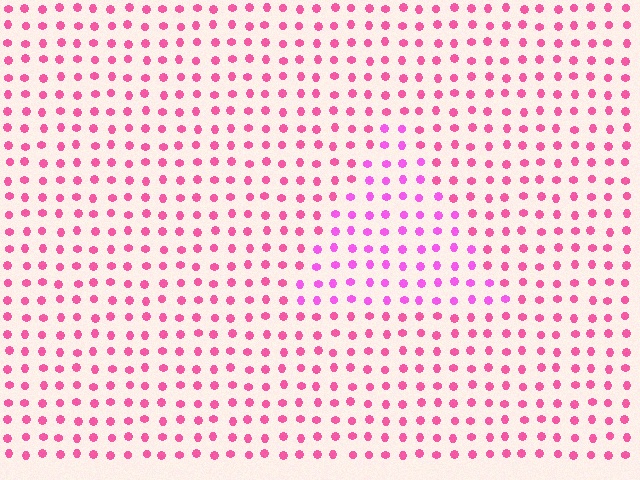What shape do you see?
I see a triangle.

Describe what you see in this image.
The image is filled with small pink elements in a uniform arrangement. A triangle-shaped region is visible where the elements are tinted to a slightly different hue, forming a subtle color boundary.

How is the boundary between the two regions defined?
The boundary is defined purely by a slight shift in hue (about 28 degrees). Spacing, size, and orientation are identical on both sides.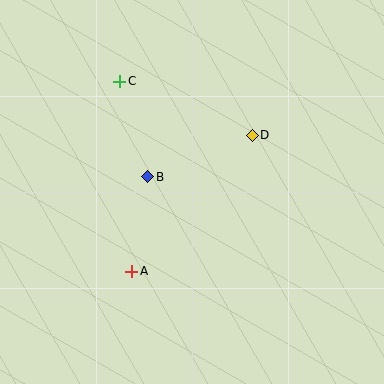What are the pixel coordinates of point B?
Point B is at (148, 177).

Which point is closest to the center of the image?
Point B at (148, 177) is closest to the center.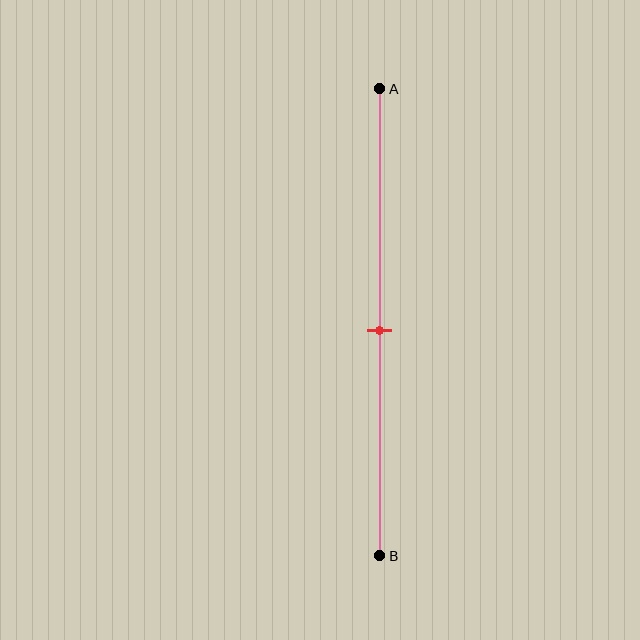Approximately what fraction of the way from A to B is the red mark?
The red mark is approximately 50% of the way from A to B.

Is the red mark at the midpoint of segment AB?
Yes, the mark is approximately at the midpoint.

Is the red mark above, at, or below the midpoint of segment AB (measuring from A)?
The red mark is approximately at the midpoint of segment AB.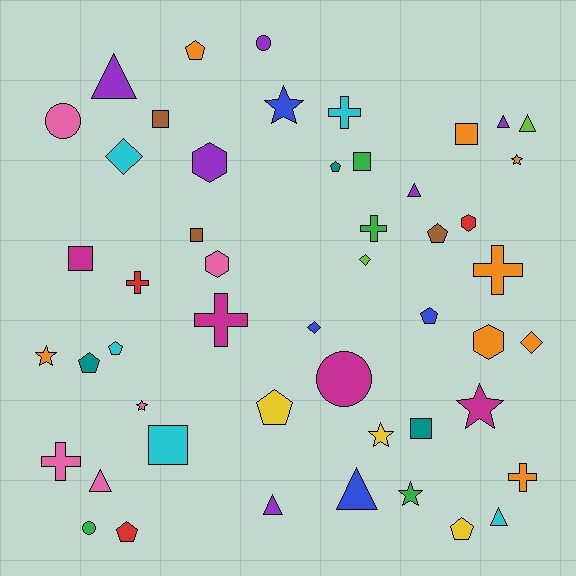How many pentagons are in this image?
There are 9 pentagons.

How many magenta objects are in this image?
There are 4 magenta objects.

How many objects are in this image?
There are 50 objects.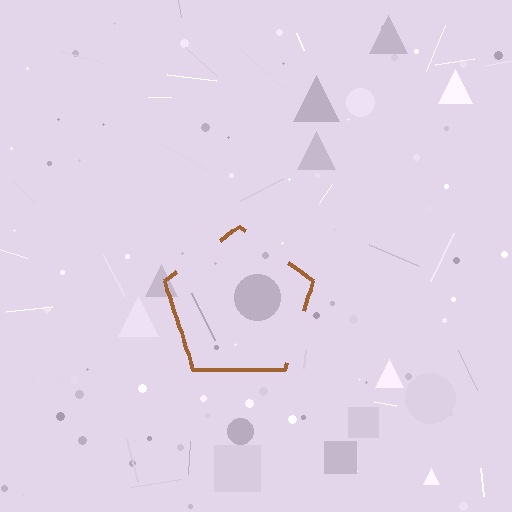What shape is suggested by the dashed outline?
The dashed outline suggests a pentagon.